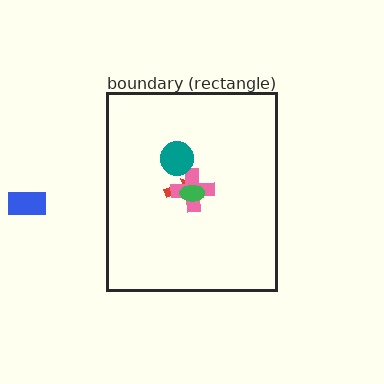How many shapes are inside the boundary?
4 inside, 1 outside.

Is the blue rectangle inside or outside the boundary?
Outside.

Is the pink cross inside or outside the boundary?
Inside.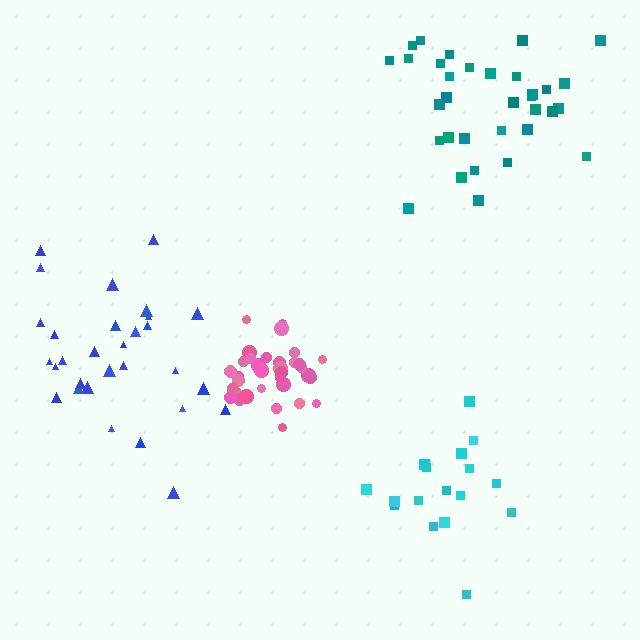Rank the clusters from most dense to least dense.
pink, cyan, teal, blue.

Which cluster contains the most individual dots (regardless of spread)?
Pink (34).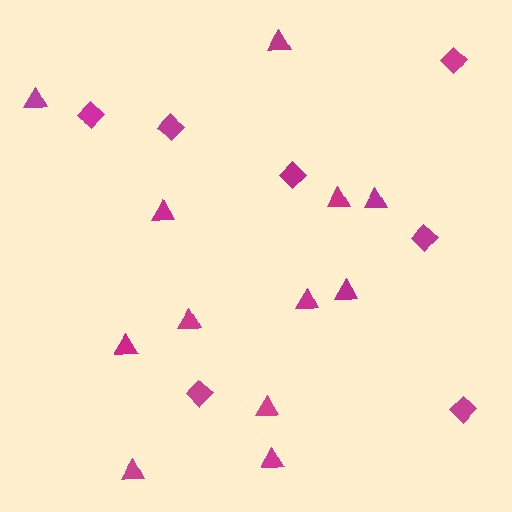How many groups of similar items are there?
There are 2 groups: one group of diamonds (7) and one group of triangles (12).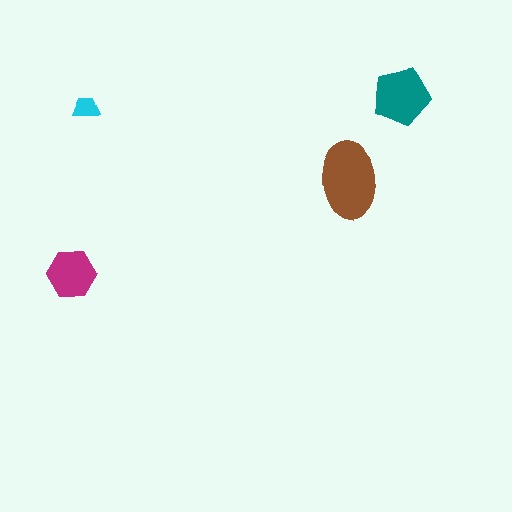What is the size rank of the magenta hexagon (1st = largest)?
3rd.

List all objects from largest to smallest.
The brown ellipse, the teal pentagon, the magenta hexagon, the cyan trapezoid.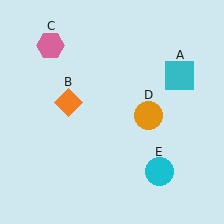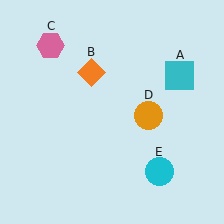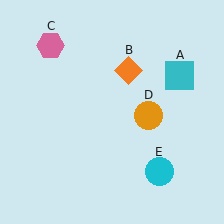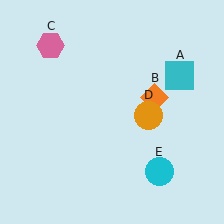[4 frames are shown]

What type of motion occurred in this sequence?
The orange diamond (object B) rotated clockwise around the center of the scene.